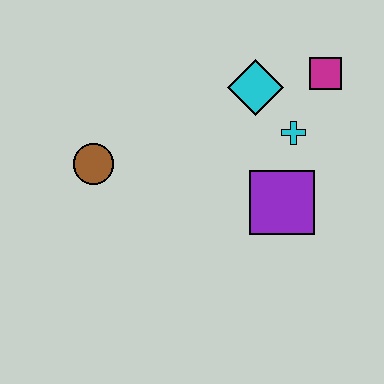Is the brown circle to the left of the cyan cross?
Yes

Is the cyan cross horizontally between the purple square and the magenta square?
Yes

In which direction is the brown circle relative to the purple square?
The brown circle is to the left of the purple square.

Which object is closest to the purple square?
The cyan cross is closest to the purple square.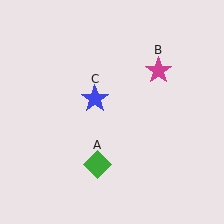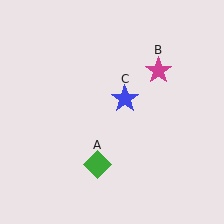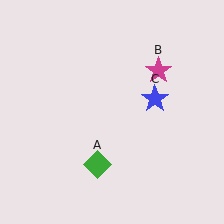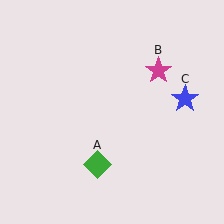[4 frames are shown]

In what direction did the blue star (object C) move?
The blue star (object C) moved right.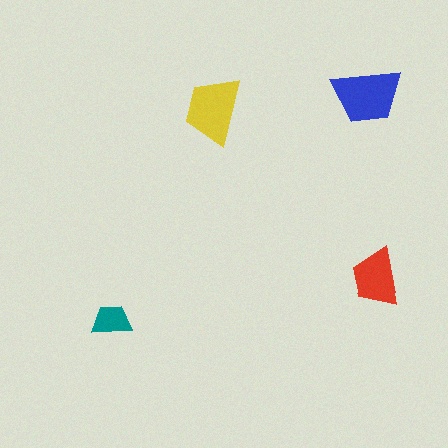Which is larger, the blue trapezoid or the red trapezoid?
The blue one.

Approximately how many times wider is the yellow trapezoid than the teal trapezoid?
About 1.5 times wider.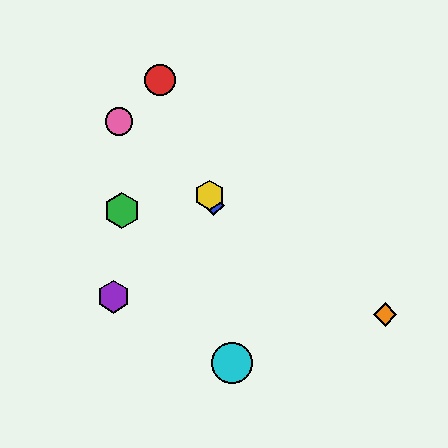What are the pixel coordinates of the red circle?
The red circle is at (160, 80).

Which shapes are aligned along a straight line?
The red circle, the blue diamond, the yellow hexagon are aligned along a straight line.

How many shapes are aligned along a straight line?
3 shapes (the red circle, the blue diamond, the yellow hexagon) are aligned along a straight line.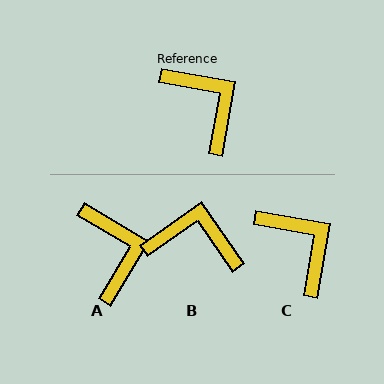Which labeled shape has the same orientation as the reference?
C.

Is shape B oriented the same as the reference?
No, it is off by about 45 degrees.